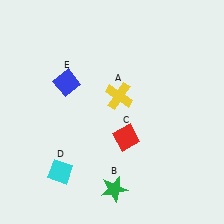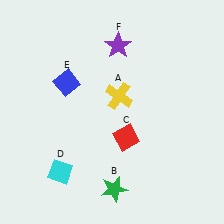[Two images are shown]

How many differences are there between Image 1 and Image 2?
There is 1 difference between the two images.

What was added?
A purple star (F) was added in Image 2.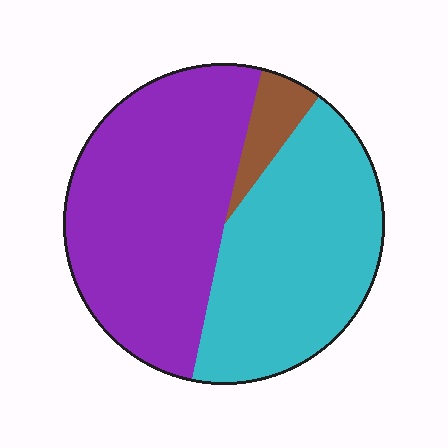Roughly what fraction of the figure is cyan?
Cyan takes up about two fifths (2/5) of the figure.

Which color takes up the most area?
Purple, at roughly 50%.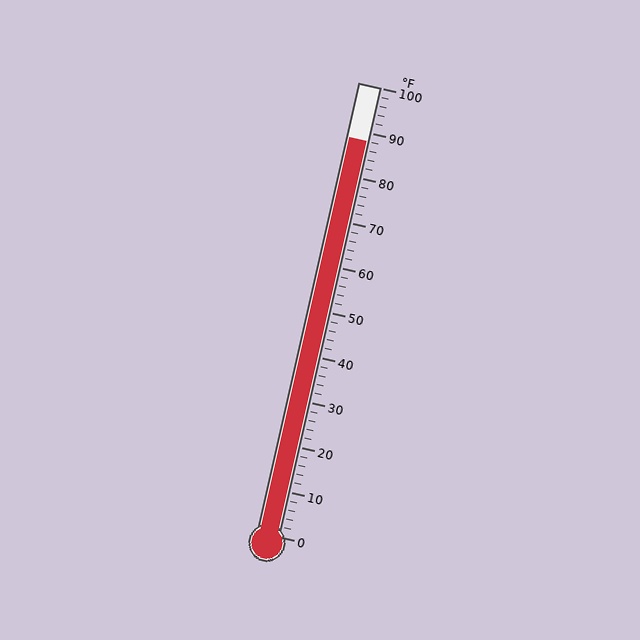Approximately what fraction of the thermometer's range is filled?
The thermometer is filled to approximately 90% of its range.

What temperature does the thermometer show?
The thermometer shows approximately 88°F.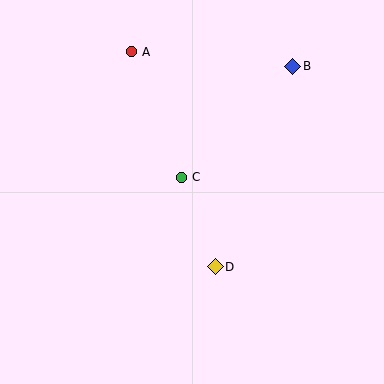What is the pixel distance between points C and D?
The distance between C and D is 96 pixels.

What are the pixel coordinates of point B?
Point B is at (293, 66).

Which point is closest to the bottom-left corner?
Point D is closest to the bottom-left corner.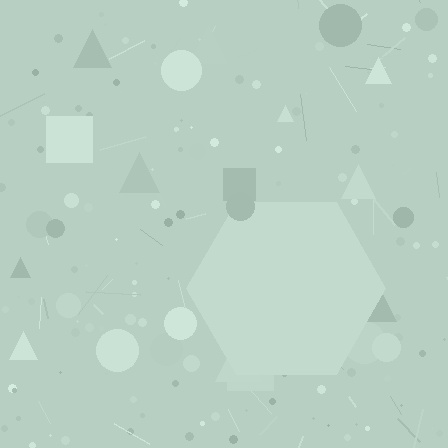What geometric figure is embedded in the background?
A hexagon is embedded in the background.